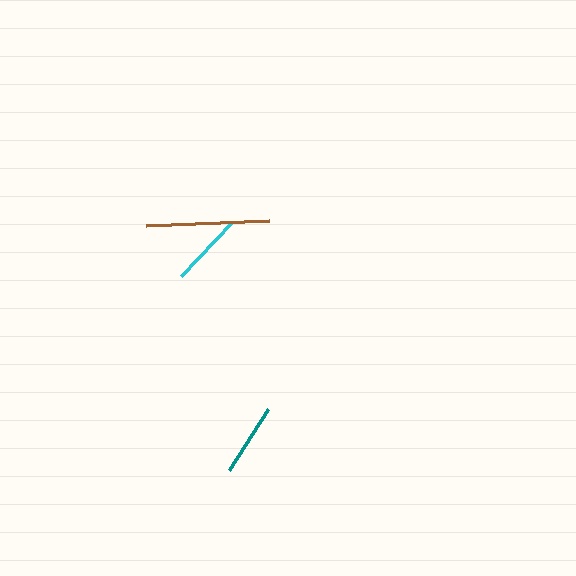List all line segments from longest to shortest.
From longest to shortest: brown, cyan, teal.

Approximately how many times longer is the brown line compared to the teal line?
The brown line is approximately 1.7 times the length of the teal line.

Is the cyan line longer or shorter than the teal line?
The cyan line is longer than the teal line.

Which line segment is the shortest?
The teal line is the shortest at approximately 72 pixels.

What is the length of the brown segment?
The brown segment is approximately 122 pixels long.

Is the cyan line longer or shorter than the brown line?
The brown line is longer than the cyan line.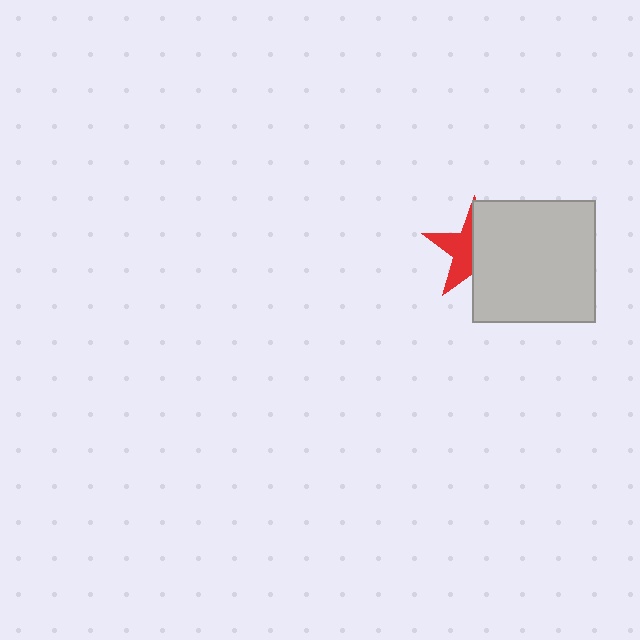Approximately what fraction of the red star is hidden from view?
Roughly 56% of the red star is hidden behind the light gray square.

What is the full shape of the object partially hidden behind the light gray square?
The partially hidden object is a red star.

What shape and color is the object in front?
The object in front is a light gray square.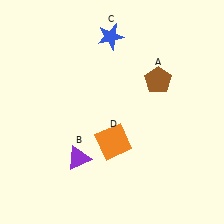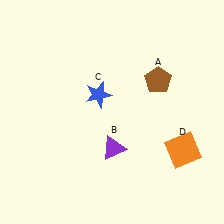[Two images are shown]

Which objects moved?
The objects that moved are: the purple triangle (B), the blue star (C), the orange square (D).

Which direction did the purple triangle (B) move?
The purple triangle (B) moved right.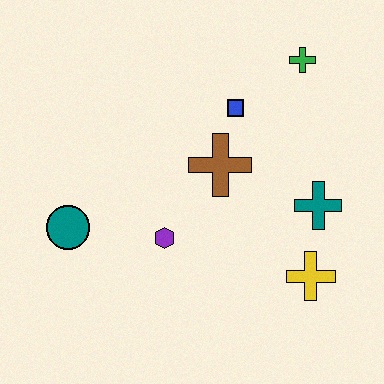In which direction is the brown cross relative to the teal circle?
The brown cross is to the right of the teal circle.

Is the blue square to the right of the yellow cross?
No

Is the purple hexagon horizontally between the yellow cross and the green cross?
No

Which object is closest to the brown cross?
The blue square is closest to the brown cross.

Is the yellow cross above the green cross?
No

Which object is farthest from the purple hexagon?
The green cross is farthest from the purple hexagon.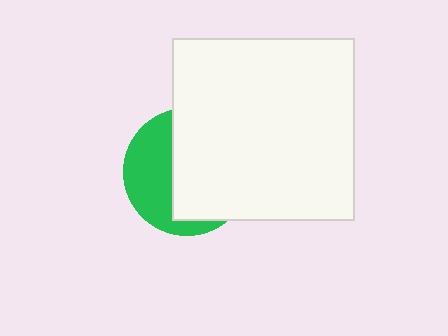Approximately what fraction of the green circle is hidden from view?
Roughly 61% of the green circle is hidden behind the white square.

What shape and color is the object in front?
The object in front is a white square.